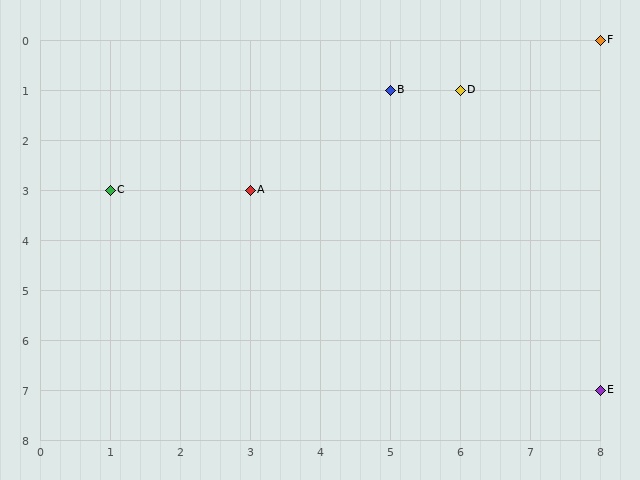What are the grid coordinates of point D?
Point D is at grid coordinates (6, 1).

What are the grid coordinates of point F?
Point F is at grid coordinates (8, 0).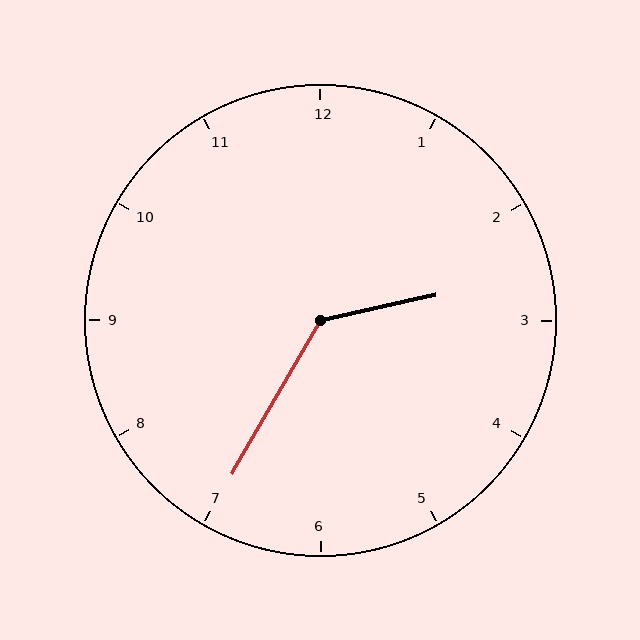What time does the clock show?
2:35.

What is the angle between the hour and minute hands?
Approximately 132 degrees.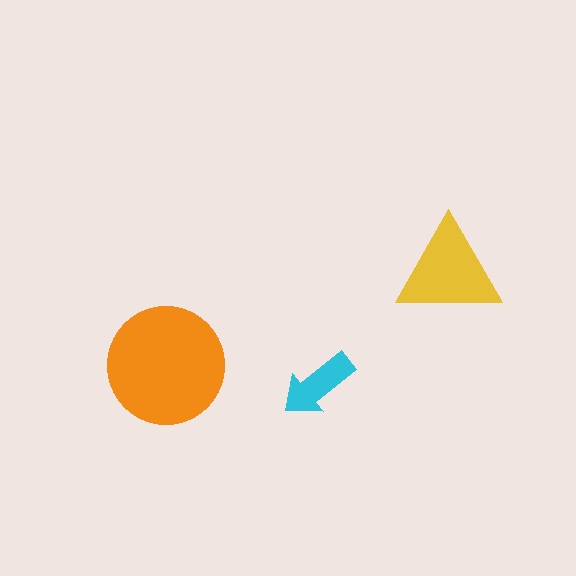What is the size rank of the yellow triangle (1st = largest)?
2nd.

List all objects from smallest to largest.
The cyan arrow, the yellow triangle, the orange circle.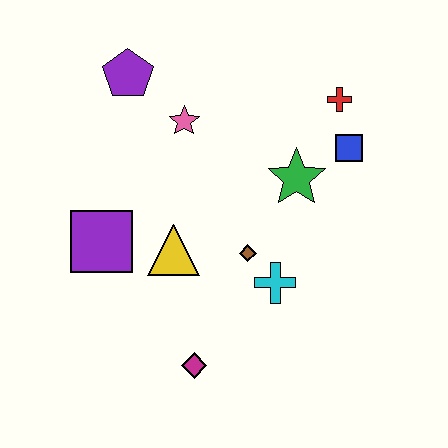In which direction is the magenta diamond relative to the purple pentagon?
The magenta diamond is below the purple pentagon.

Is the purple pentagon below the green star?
No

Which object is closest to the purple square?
The yellow triangle is closest to the purple square.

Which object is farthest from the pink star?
The magenta diamond is farthest from the pink star.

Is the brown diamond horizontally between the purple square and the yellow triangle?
No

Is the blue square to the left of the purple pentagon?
No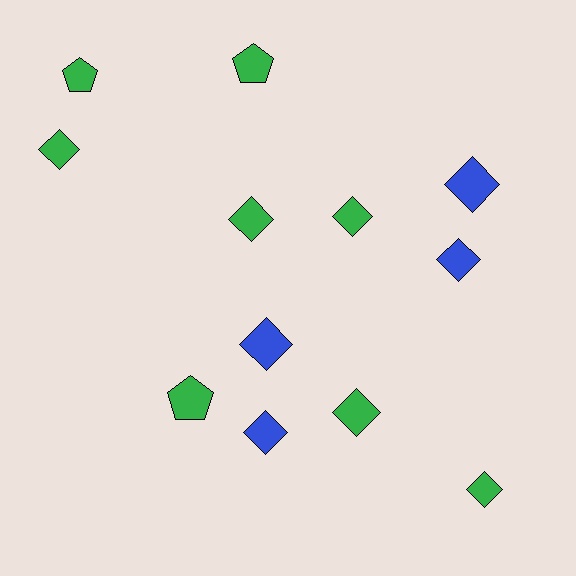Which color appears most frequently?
Green, with 8 objects.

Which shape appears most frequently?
Diamond, with 9 objects.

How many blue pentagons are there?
There are no blue pentagons.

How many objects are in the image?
There are 12 objects.